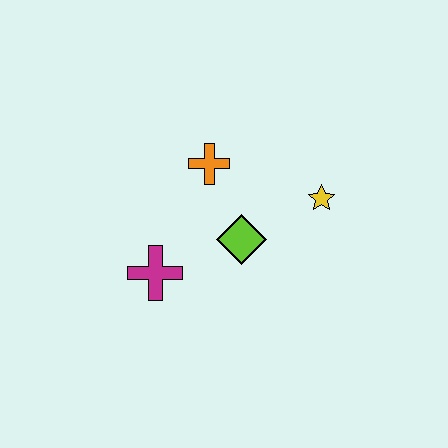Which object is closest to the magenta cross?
The lime diamond is closest to the magenta cross.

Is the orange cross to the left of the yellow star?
Yes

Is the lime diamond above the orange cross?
No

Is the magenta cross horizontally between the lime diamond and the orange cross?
No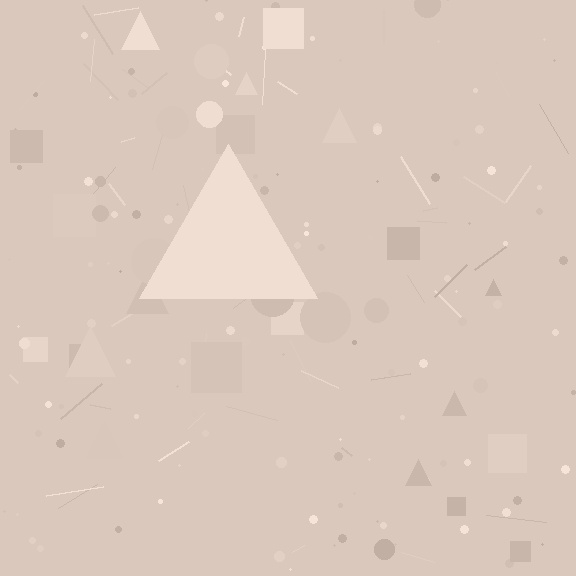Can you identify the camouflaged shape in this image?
The camouflaged shape is a triangle.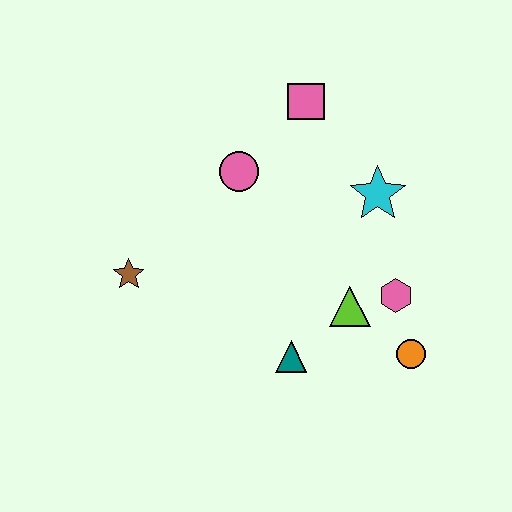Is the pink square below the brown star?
No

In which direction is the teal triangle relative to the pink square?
The teal triangle is below the pink square.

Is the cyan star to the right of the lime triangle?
Yes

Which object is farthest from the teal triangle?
The pink square is farthest from the teal triangle.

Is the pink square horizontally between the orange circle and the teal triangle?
Yes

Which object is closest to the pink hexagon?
The lime triangle is closest to the pink hexagon.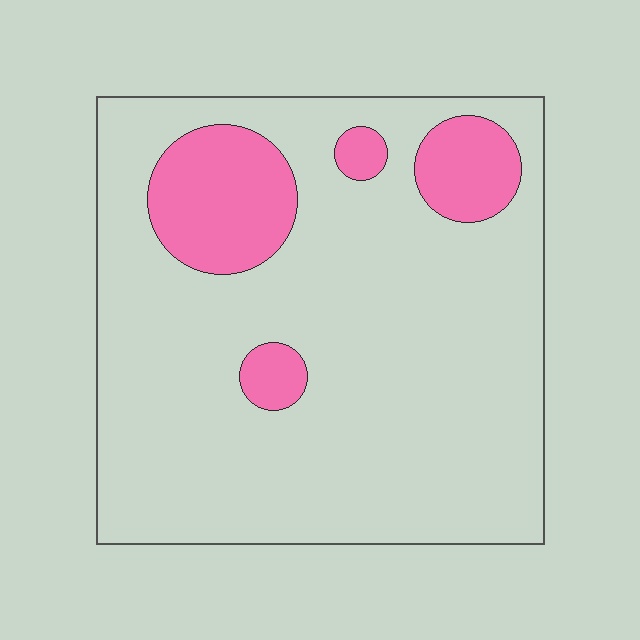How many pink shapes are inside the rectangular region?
4.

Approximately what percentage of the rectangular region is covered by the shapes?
Approximately 15%.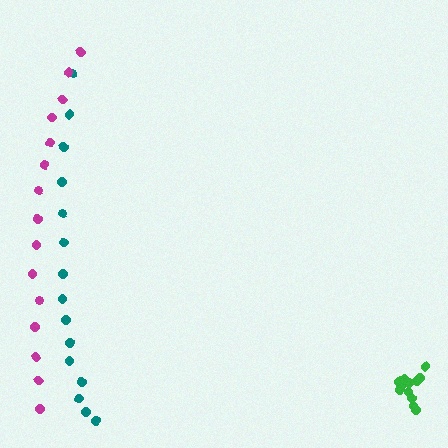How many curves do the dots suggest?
There are 3 distinct paths.